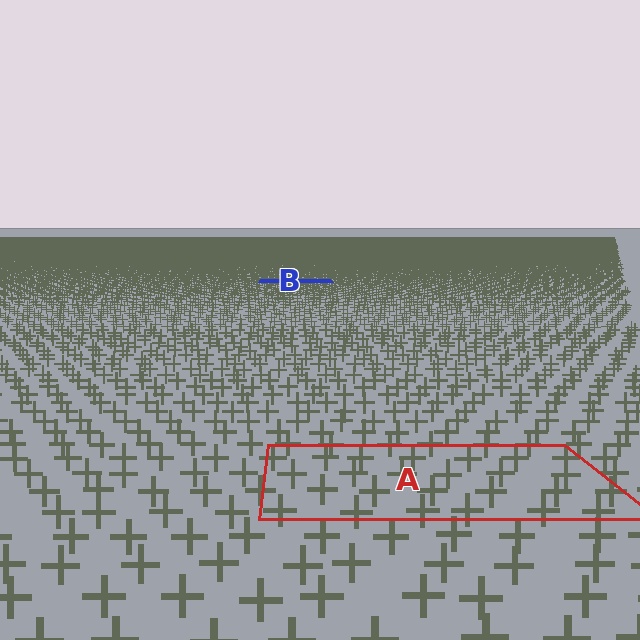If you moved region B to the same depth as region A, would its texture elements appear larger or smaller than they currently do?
They would appear larger. At a closer depth, the same texture elements are projected at a bigger on-screen size.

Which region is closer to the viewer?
Region A is closer. The texture elements there are larger and more spread out.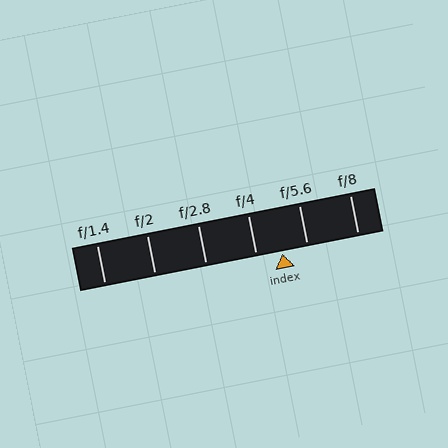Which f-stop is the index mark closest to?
The index mark is closest to f/5.6.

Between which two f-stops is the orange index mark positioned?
The index mark is between f/4 and f/5.6.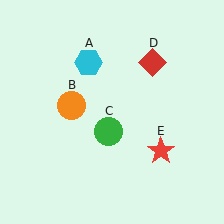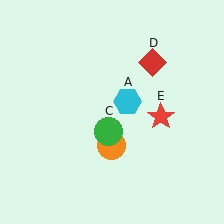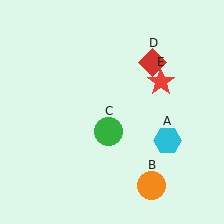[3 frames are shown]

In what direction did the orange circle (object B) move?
The orange circle (object B) moved down and to the right.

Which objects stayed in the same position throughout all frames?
Green circle (object C) and red diamond (object D) remained stationary.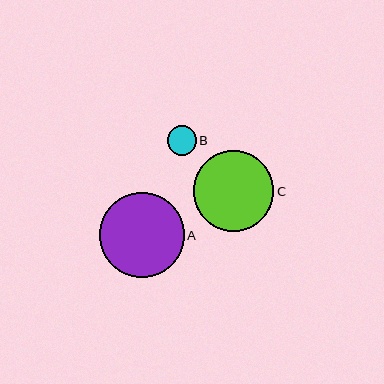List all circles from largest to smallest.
From largest to smallest: A, C, B.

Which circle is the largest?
Circle A is the largest with a size of approximately 85 pixels.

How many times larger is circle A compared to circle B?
Circle A is approximately 2.9 times the size of circle B.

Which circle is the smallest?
Circle B is the smallest with a size of approximately 29 pixels.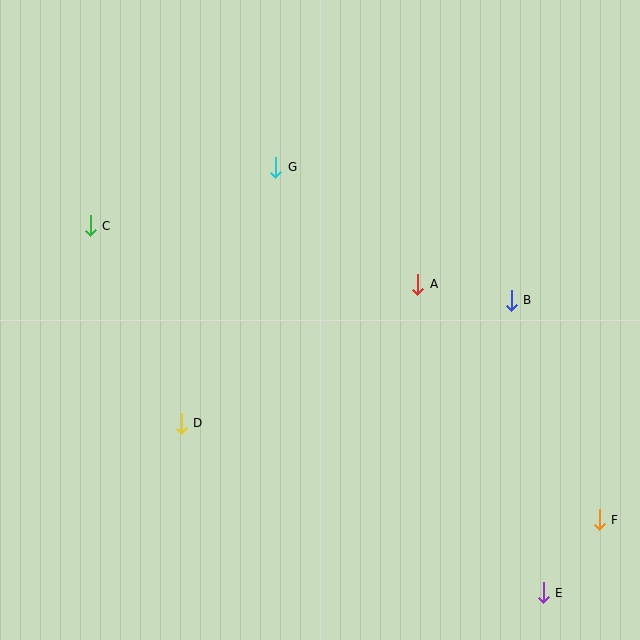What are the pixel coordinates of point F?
Point F is at (599, 520).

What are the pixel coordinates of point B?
Point B is at (511, 300).